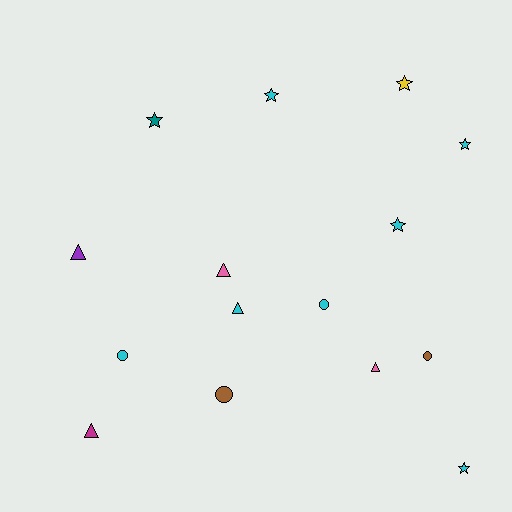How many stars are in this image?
There are 6 stars.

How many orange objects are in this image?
There are no orange objects.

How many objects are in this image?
There are 15 objects.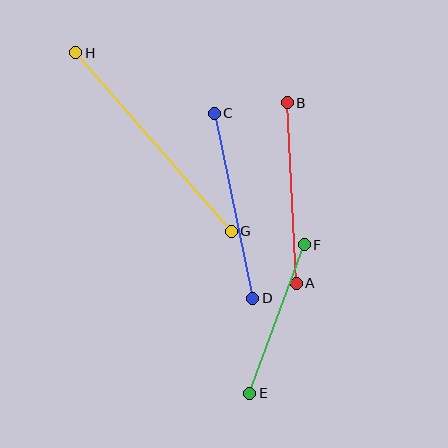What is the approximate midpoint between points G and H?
The midpoint is at approximately (153, 142) pixels.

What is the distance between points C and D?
The distance is approximately 189 pixels.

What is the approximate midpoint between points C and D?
The midpoint is at approximately (234, 206) pixels.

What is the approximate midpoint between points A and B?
The midpoint is at approximately (292, 193) pixels.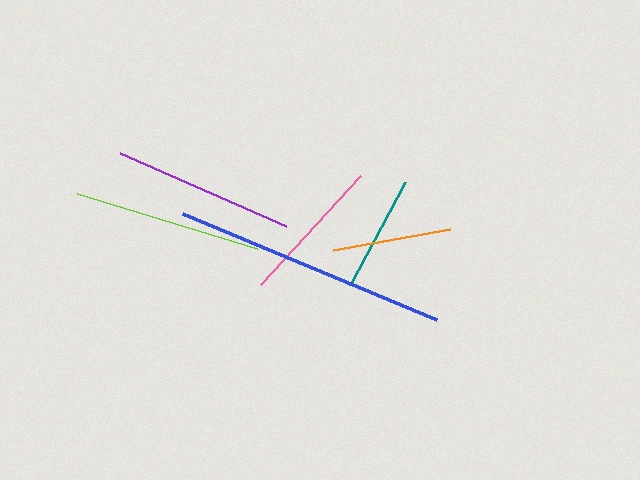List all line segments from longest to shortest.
From longest to shortest: blue, lime, purple, pink, orange, teal.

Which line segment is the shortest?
The teal line is the shortest at approximately 117 pixels.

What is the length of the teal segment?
The teal segment is approximately 117 pixels long.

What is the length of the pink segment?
The pink segment is approximately 148 pixels long.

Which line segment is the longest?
The blue line is the longest at approximately 275 pixels.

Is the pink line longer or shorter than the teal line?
The pink line is longer than the teal line.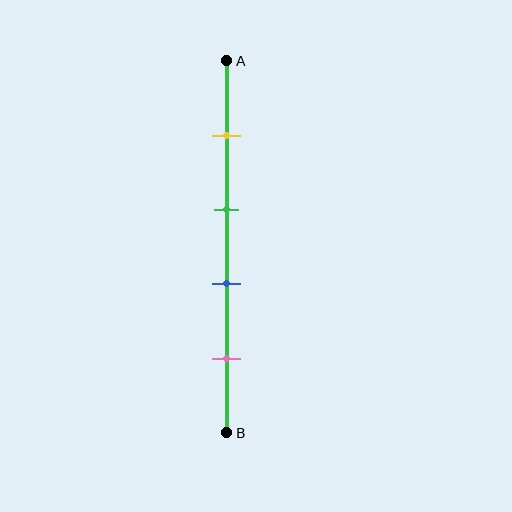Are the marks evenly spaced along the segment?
Yes, the marks are approximately evenly spaced.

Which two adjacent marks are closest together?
The green and blue marks are the closest adjacent pair.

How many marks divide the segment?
There are 4 marks dividing the segment.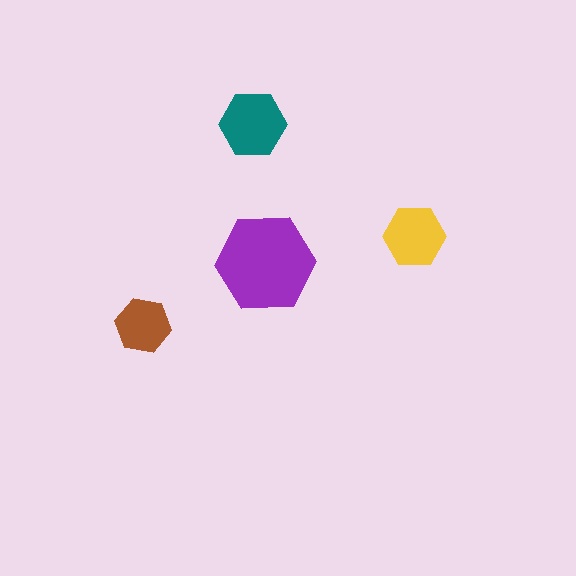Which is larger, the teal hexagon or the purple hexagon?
The purple one.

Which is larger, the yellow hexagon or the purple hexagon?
The purple one.